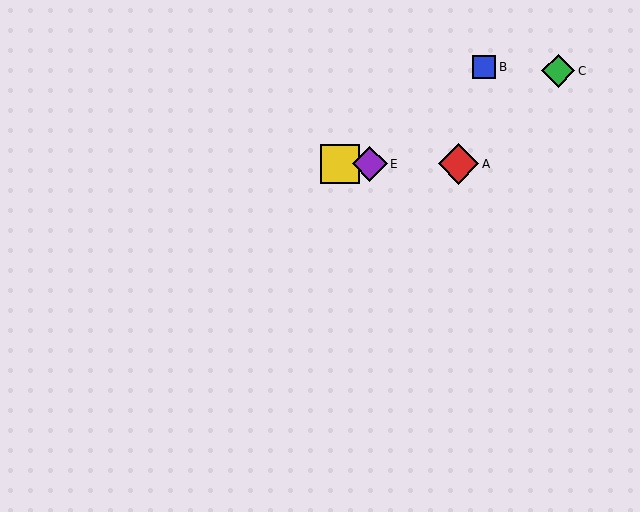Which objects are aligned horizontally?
Objects A, D, E are aligned horizontally.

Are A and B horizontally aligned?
No, A is at y≈164 and B is at y≈67.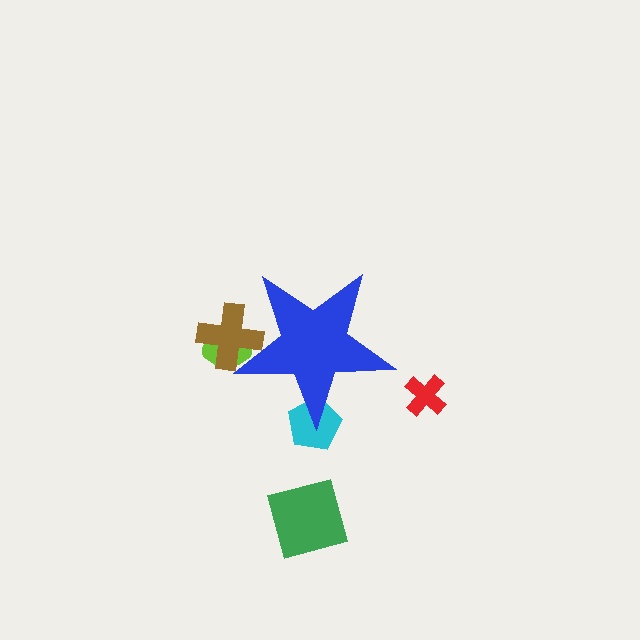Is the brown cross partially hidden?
Yes, the brown cross is partially hidden behind the blue star.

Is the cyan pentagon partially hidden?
Yes, the cyan pentagon is partially hidden behind the blue star.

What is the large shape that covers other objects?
A blue star.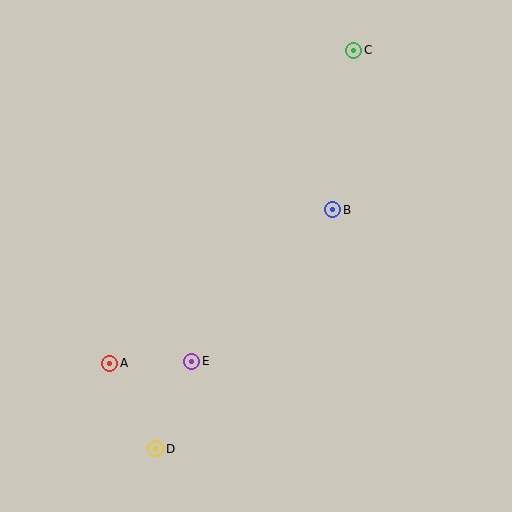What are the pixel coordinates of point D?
Point D is at (156, 449).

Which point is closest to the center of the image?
Point B at (333, 210) is closest to the center.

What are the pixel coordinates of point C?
Point C is at (354, 50).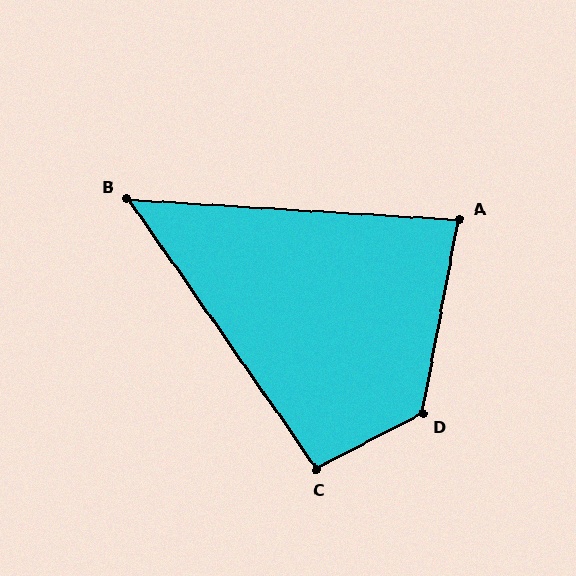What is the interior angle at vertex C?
Approximately 97 degrees (obtuse).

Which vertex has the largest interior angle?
D, at approximately 128 degrees.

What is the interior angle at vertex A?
Approximately 83 degrees (acute).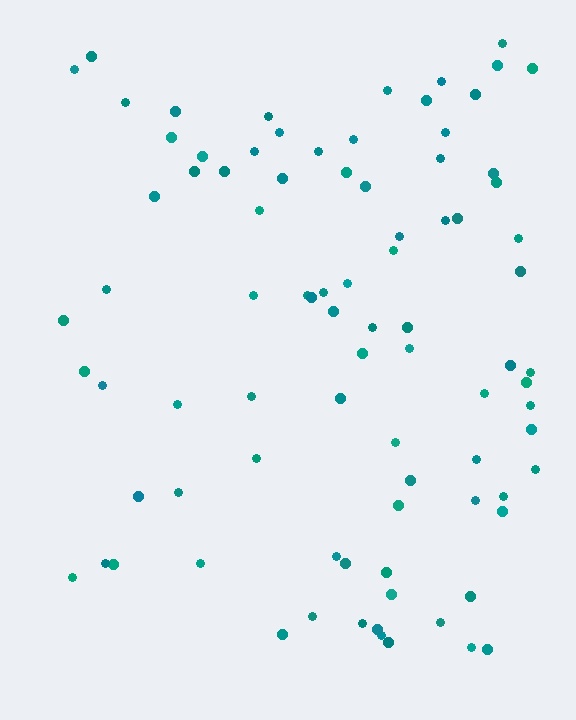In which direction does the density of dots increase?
From left to right, with the right side densest.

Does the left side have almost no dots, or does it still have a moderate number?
Still a moderate number, just noticeably fewer than the right.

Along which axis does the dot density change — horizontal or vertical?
Horizontal.